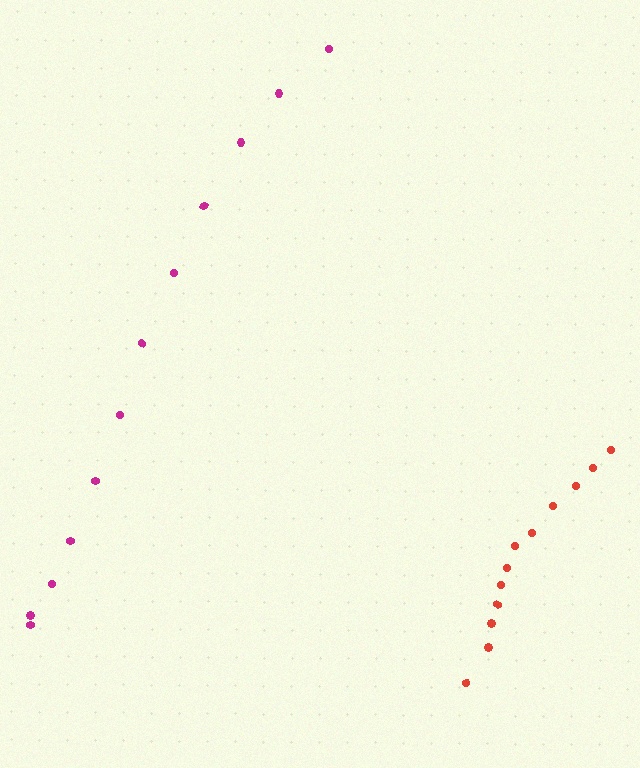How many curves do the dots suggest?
There are 2 distinct paths.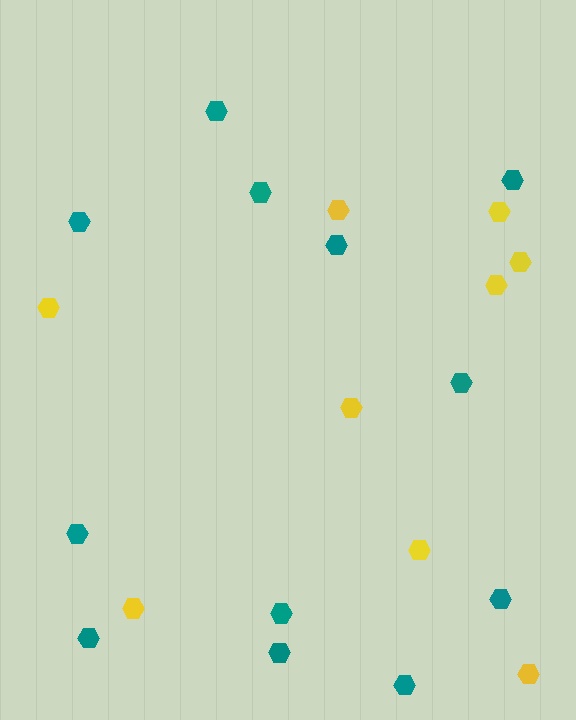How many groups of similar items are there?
There are 2 groups: one group of yellow hexagons (9) and one group of teal hexagons (12).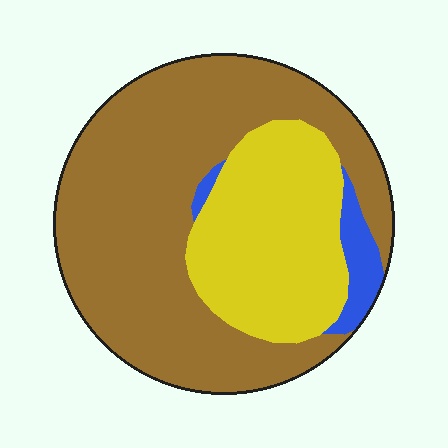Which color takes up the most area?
Brown, at roughly 65%.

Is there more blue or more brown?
Brown.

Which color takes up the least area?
Blue, at roughly 5%.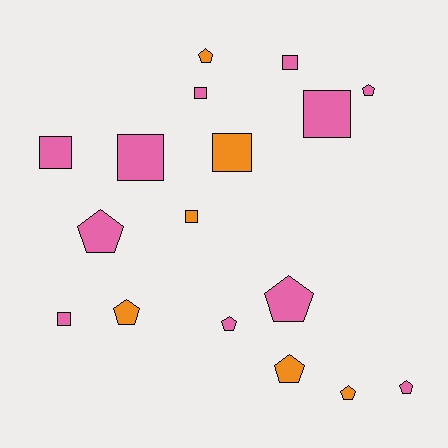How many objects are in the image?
There are 17 objects.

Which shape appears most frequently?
Pentagon, with 9 objects.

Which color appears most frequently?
Pink, with 11 objects.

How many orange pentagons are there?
There are 4 orange pentagons.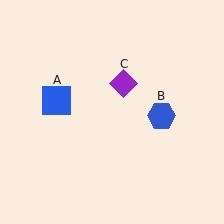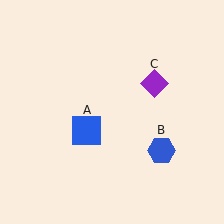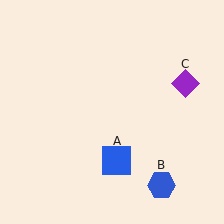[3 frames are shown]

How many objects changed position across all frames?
3 objects changed position: blue square (object A), blue hexagon (object B), purple diamond (object C).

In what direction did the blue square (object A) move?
The blue square (object A) moved down and to the right.